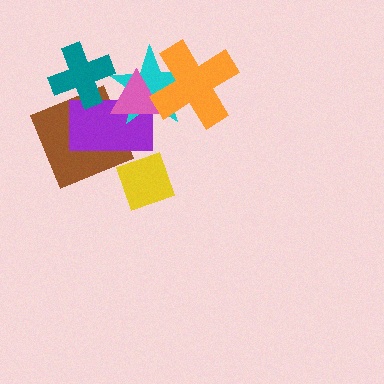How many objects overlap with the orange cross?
2 objects overlap with the orange cross.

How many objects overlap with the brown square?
2 objects overlap with the brown square.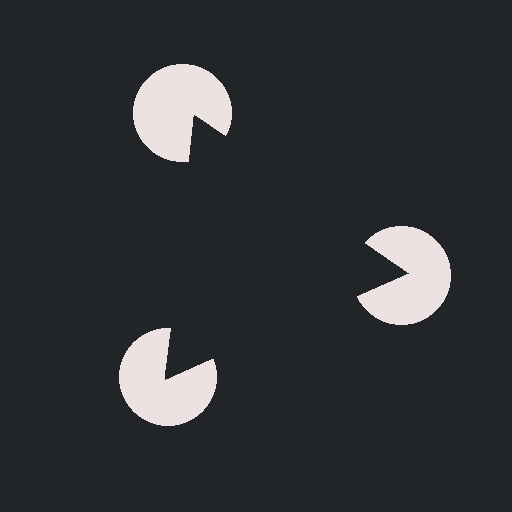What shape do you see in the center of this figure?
An illusory triangle — its edges are inferred from the aligned wedge cuts in the pac-man discs, not physically drawn.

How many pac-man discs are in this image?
There are 3 — one at each vertex of the illusory triangle.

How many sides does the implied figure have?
3 sides.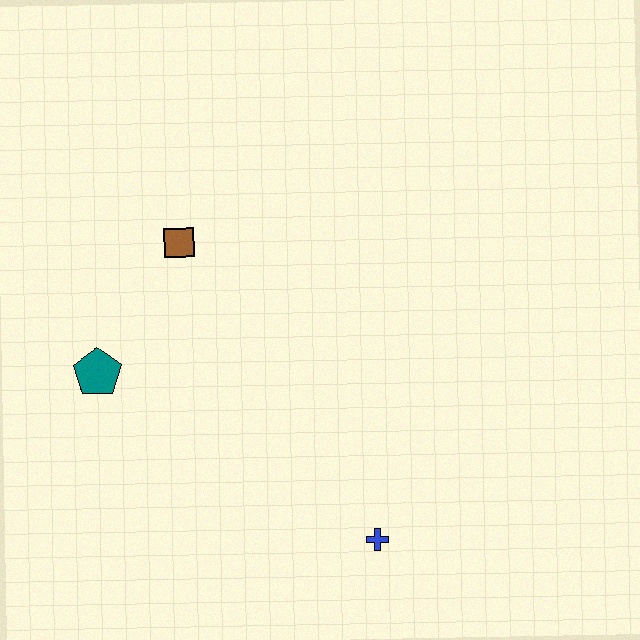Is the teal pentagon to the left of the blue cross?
Yes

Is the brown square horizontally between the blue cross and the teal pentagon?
Yes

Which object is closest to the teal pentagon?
The brown square is closest to the teal pentagon.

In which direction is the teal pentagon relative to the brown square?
The teal pentagon is below the brown square.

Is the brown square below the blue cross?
No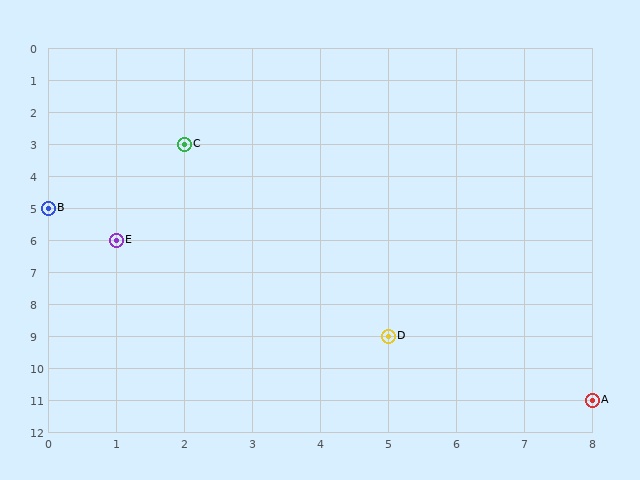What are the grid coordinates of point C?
Point C is at grid coordinates (2, 3).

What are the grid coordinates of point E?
Point E is at grid coordinates (1, 6).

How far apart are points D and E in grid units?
Points D and E are 4 columns and 3 rows apart (about 5.0 grid units diagonally).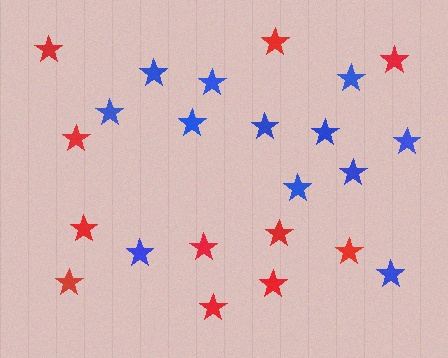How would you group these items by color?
There are 2 groups: one group of red stars (11) and one group of blue stars (12).